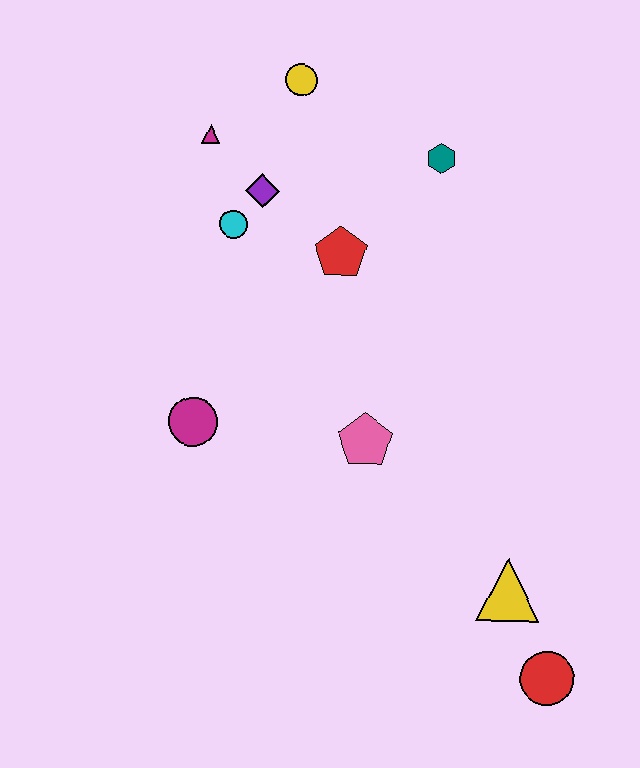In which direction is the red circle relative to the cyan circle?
The red circle is below the cyan circle.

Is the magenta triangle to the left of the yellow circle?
Yes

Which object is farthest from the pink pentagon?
The yellow circle is farthest from the pink pentagon.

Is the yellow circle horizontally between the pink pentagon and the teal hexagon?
No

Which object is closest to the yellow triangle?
The red circle is closest to the yellow triangle.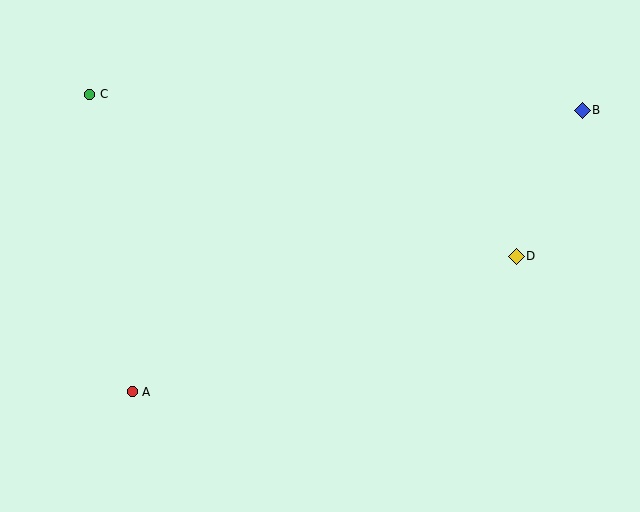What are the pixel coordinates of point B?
Point B is at (582, 110).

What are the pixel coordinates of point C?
Point C is at (90, 94).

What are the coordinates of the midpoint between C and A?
The midpoint between C and A is at (111, 243).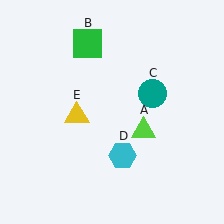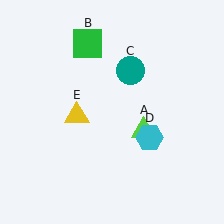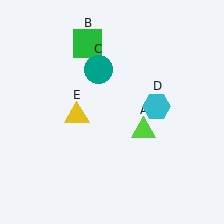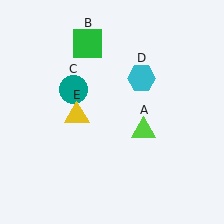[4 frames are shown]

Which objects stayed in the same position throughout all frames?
Lime triangle (object A) and green square (object B) and yellow triangle (object E) remained stationary.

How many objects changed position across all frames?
2 objects changed position: teal circle (object C), cyan hexagon (object D).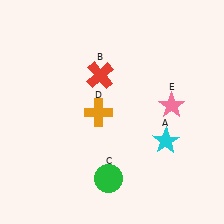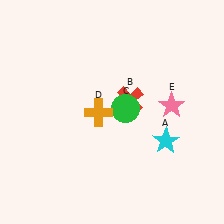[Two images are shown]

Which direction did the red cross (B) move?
The red cross (B) moved right.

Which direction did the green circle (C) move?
The green circle (C) moved up.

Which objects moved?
The objects that moved are: the red cross (B), the green circle (C).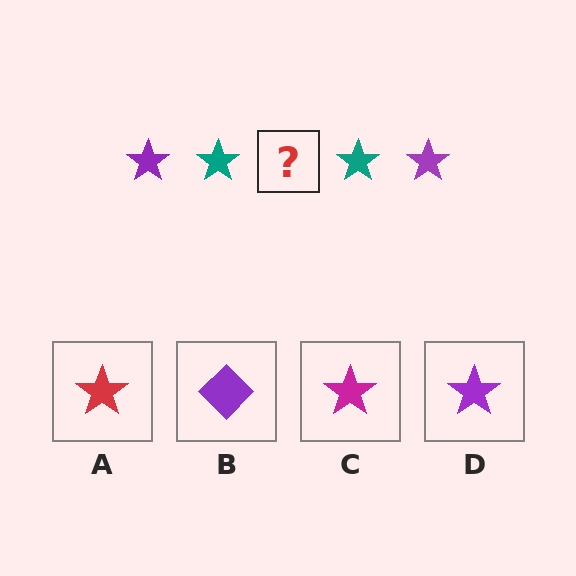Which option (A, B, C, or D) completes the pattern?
D.